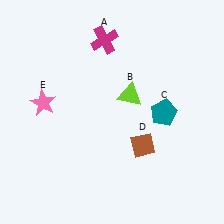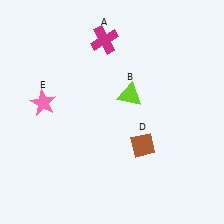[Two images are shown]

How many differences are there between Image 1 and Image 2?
There is 1 difference between the two images.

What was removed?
The teal pentagon (C) was removed in Image 2.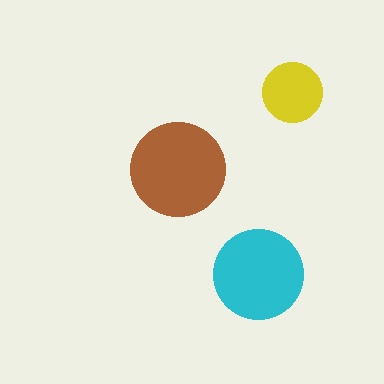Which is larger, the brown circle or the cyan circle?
The brown one.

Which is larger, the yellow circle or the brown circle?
The brown one.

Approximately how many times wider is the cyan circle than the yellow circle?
About 1.5 times wider.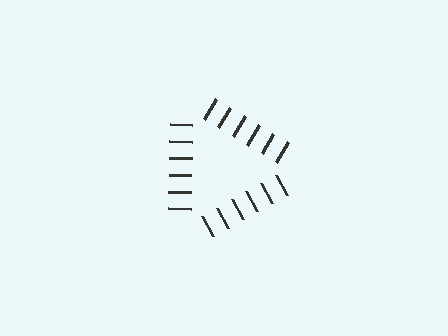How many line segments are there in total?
18 — 6 along each of the 3 edges.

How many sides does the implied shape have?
3 sides — the line-ends trace a triangle.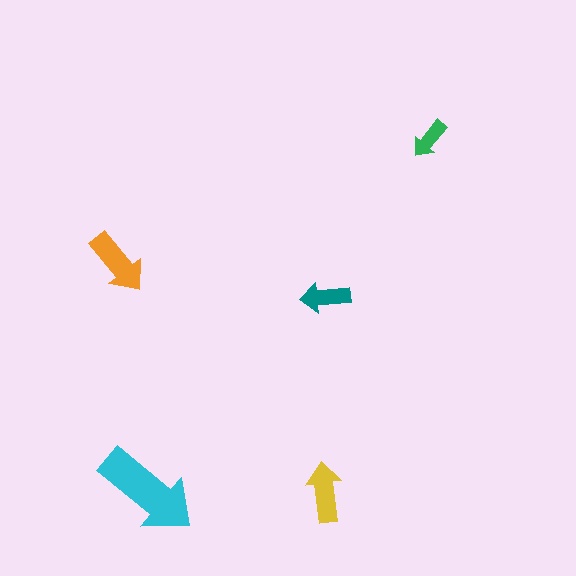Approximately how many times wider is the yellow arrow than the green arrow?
About 1.5 times wider.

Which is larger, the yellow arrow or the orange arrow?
The orange one.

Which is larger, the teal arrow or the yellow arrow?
The yellow one.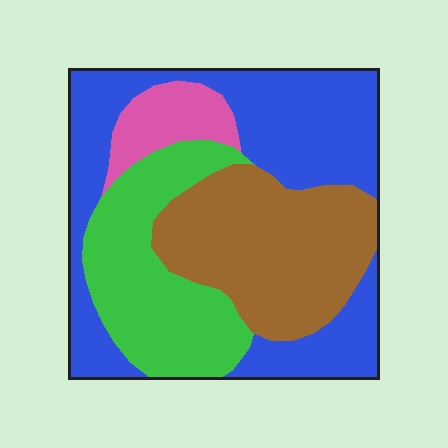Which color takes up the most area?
Blue, at roughly 40%.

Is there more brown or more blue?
Blue.